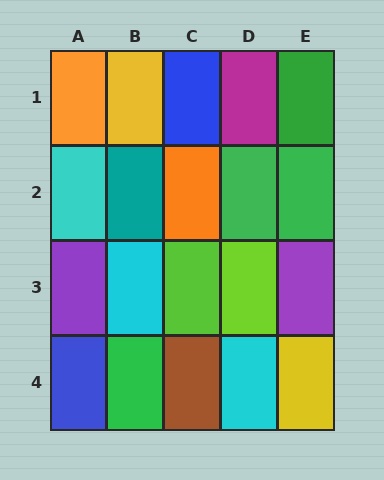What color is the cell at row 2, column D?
Green.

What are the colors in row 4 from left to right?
Blue, green, brown, cyan, yellow.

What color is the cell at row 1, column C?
Blue.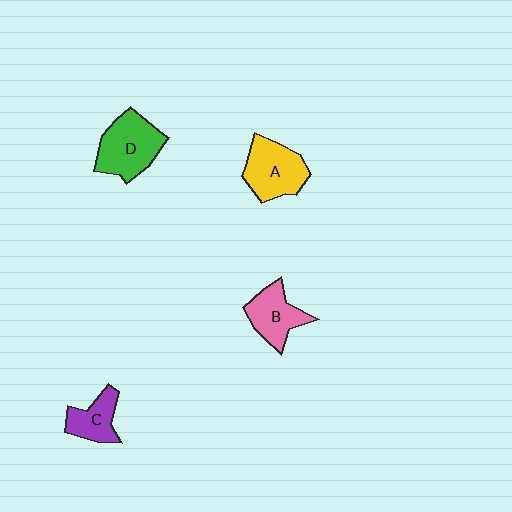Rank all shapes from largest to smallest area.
From largest to smallest: D (green), A (yellow), B (pink), C (purple).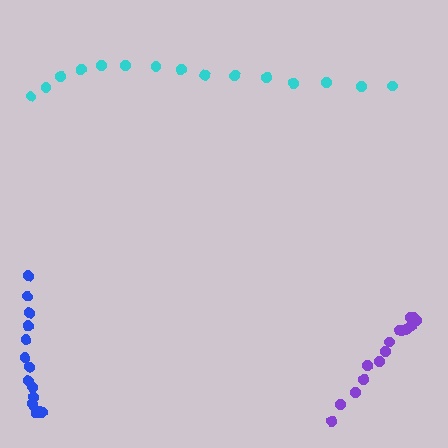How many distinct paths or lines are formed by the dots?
There are 3 distinct paths.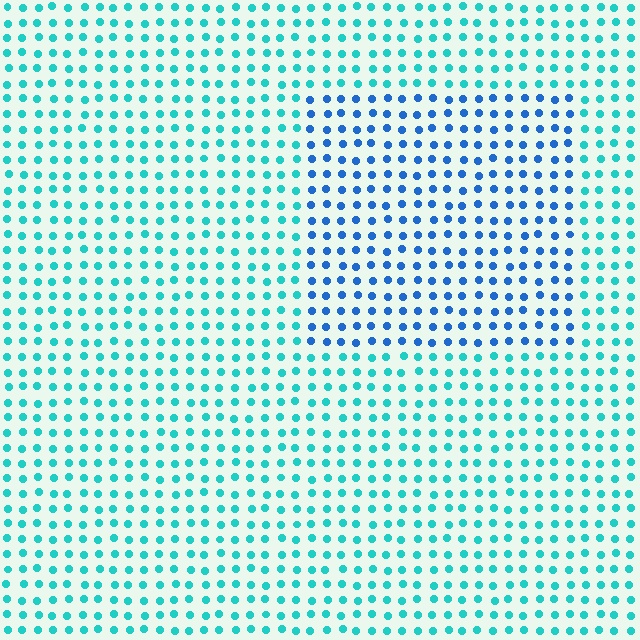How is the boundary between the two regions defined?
The boundary is defined purely by a slight shift in hue (about 38 degrees). Spacing, size, and orientation are identical on both sides.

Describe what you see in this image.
The image is filled with small cyan elements in a uniform arrangement. A rectangle-shaped region is visible where the elements are tinted to a slightly different hue, forming a subtle color boundary.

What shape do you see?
I see a rectangle.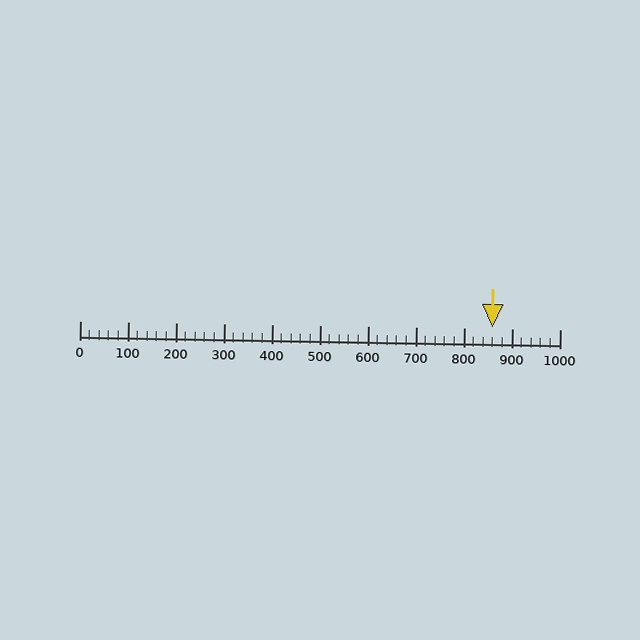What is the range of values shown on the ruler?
The ruler shows values from 0 to 1000.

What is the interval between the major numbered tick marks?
The major tick marks are spaced 100 units apart.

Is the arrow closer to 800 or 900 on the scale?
The arrow is closer to 900.